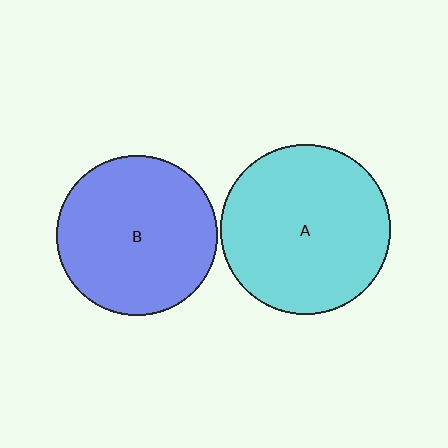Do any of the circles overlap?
No, none of the circles overlap.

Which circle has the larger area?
Circle A (cyan).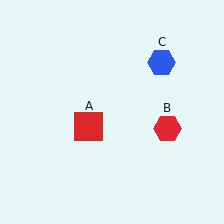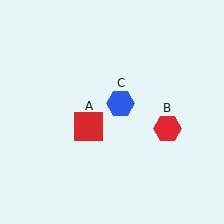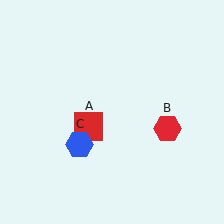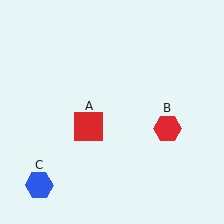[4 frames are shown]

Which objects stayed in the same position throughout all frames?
Red square (object A) and red hexagon (object B) remained stationary.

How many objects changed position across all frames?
1 object changed position: blue hexagon (object C).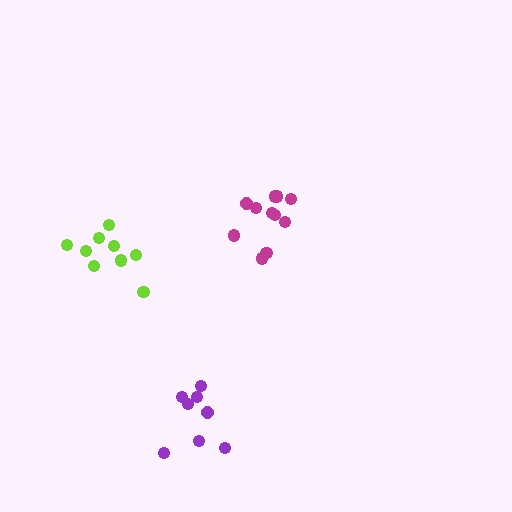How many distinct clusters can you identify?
There are 3 distinct clusters.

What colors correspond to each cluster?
The clusters are colored: lime, magenta, purple.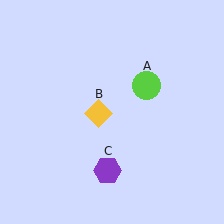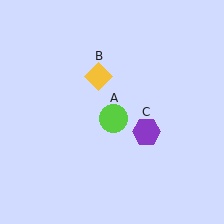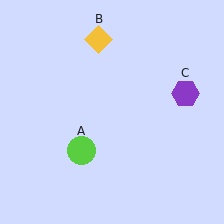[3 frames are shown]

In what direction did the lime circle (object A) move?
The lime circle (object A) moved down and to the left.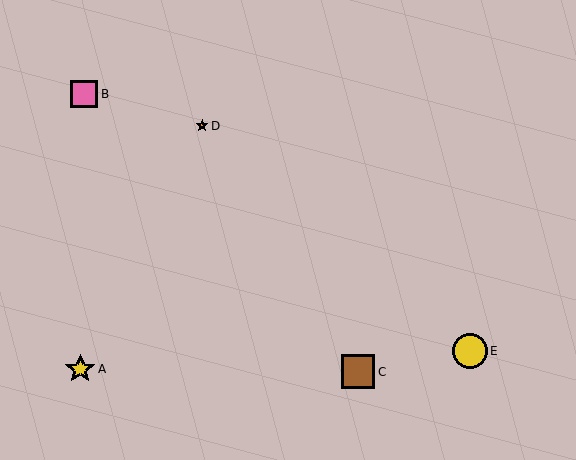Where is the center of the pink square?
The center of the pink square is at (84, 94).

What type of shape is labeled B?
Shape B is a pink square.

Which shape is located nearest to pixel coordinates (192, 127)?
The orange star (labeled D) at (202, 126) is nearest to that location.